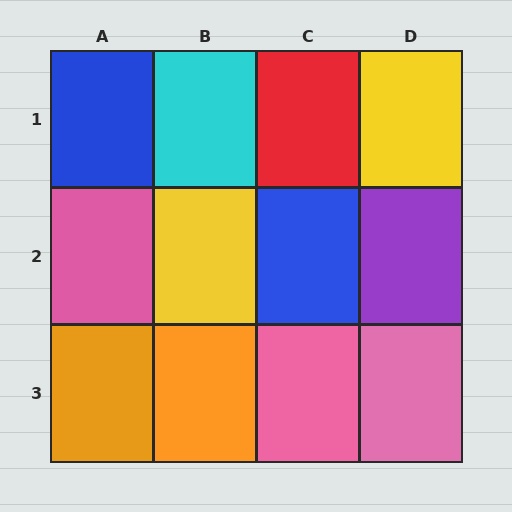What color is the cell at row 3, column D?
Pink.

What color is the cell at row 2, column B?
Yellow.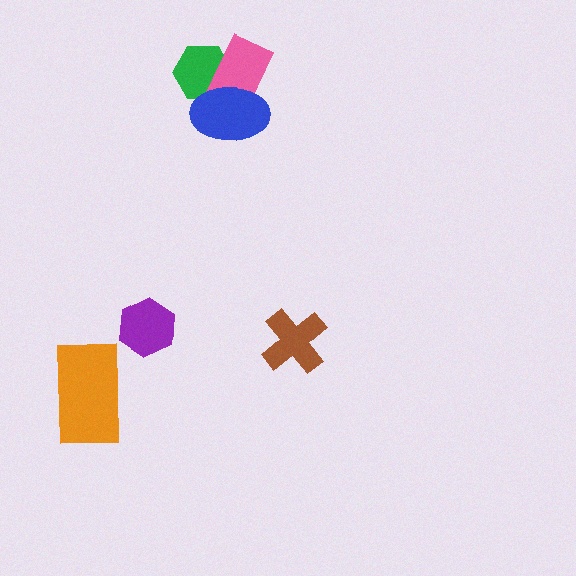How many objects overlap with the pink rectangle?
2 objects overlap with the pink rectangle.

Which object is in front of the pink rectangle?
The blue ellipse is in front of the pink rectangle.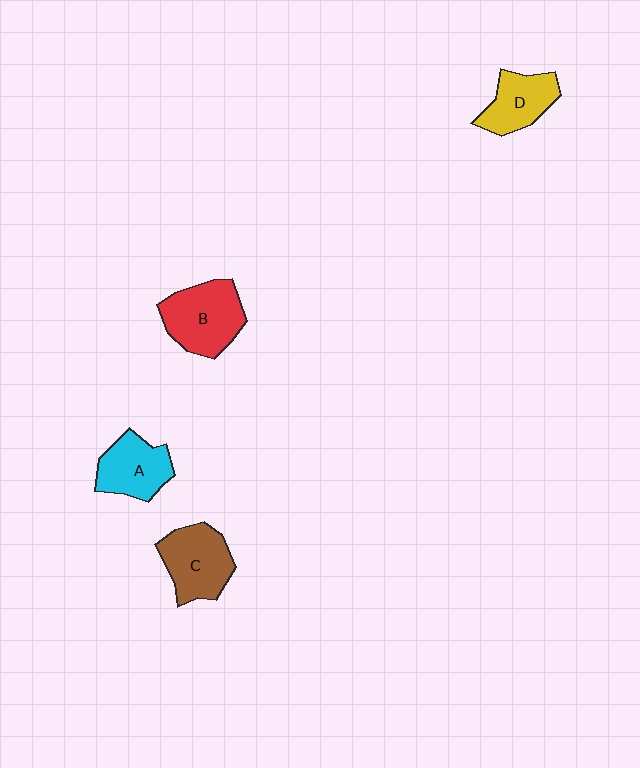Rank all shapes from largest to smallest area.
From largest to smallest: B (red), C (brown), A (cyan), D (yellow).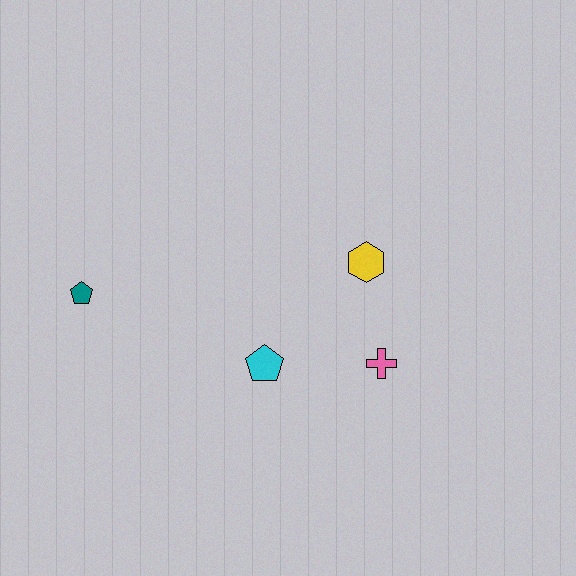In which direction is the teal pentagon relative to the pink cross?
The teal pentagon is to the left of the pink cross.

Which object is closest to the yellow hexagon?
The pink cross is closest to the yellow hexagon.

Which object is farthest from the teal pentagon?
The pink cross is farthest from the teal pentagon.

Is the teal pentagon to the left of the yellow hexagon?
Yes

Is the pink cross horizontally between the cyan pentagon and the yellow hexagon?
No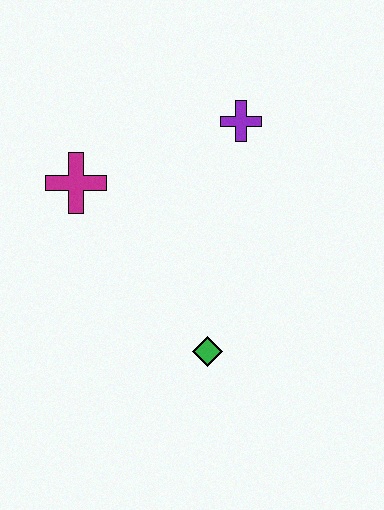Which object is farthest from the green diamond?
The purple cross is farthest from the green diamond.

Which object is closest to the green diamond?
The magenta cross is closest to the green diamond.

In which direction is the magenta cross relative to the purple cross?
The magenta cross is to the left of the purple cross.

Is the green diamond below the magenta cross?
Yes